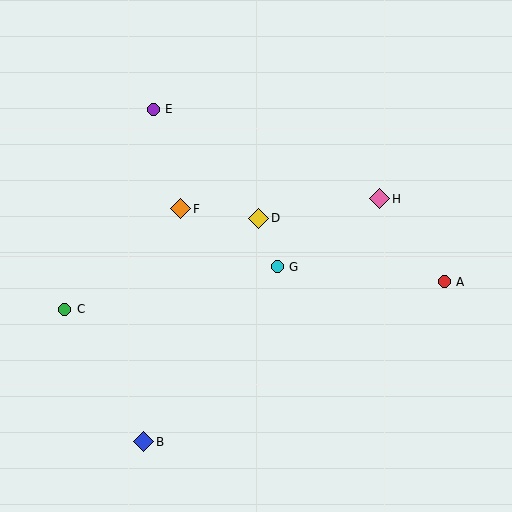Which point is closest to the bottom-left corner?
Point B is closest to the bottom-left corner.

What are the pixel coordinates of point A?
Point A is at (444, 282).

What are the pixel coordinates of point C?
Point C is at (65, 309).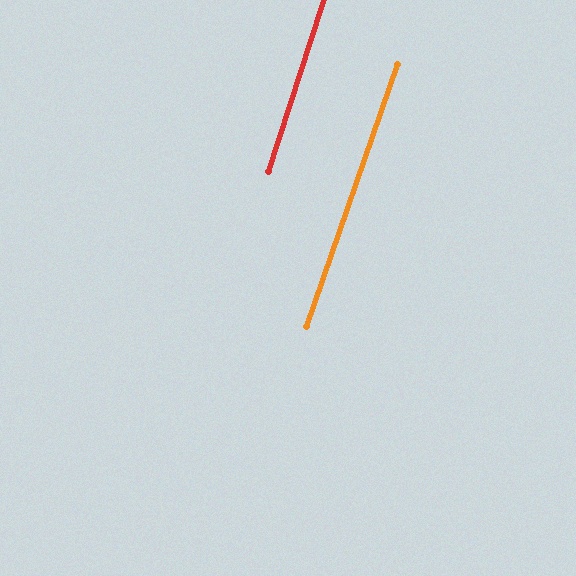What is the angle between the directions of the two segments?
Approximately 1 degree.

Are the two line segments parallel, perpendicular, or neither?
Parallel — their directions differ by only 1.2°.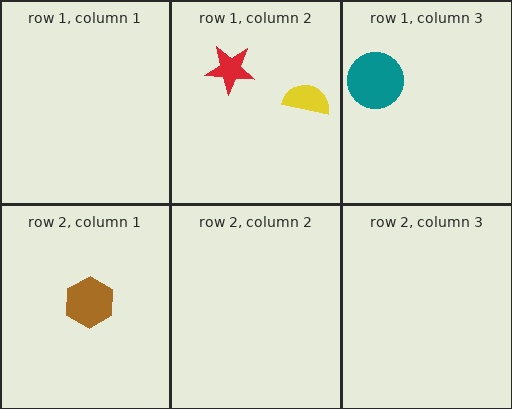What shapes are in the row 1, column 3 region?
The teal circle.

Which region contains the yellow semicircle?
The row 1, column 2 region.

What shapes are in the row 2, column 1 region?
The brown hexagon.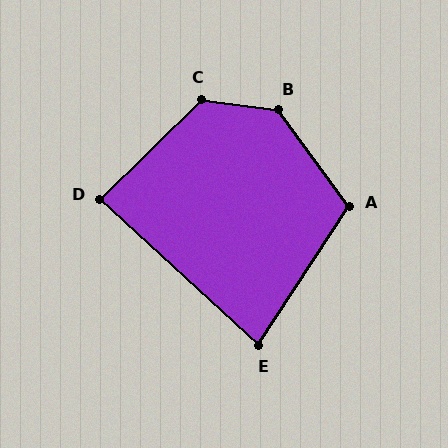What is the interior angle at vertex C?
Approximately 128 degrees (obtuse).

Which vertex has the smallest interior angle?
E, at approximately 80 degrees.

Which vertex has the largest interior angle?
B, at approximately 134 degrees.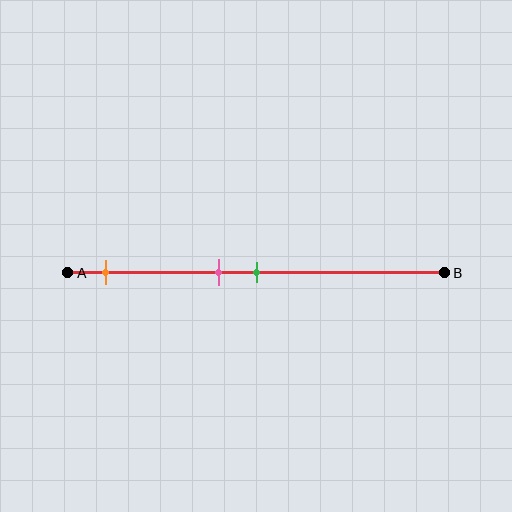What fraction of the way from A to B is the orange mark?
The orange mark is approximately 10% (0.1) of the way from A to B.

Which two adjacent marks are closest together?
The pink and green marks are the closest adjacent pair.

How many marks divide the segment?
There are 3 marks dividing the segment.